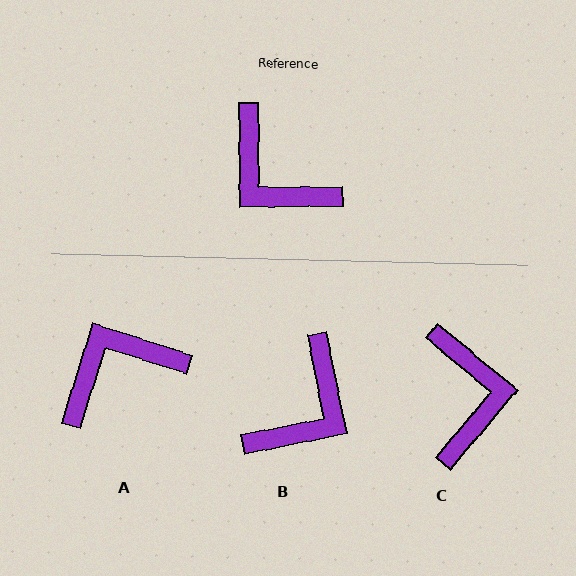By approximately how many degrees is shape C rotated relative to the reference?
Approximately 140 degrees counter-clockwise.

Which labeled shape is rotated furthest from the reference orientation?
C, about 140 degrees away.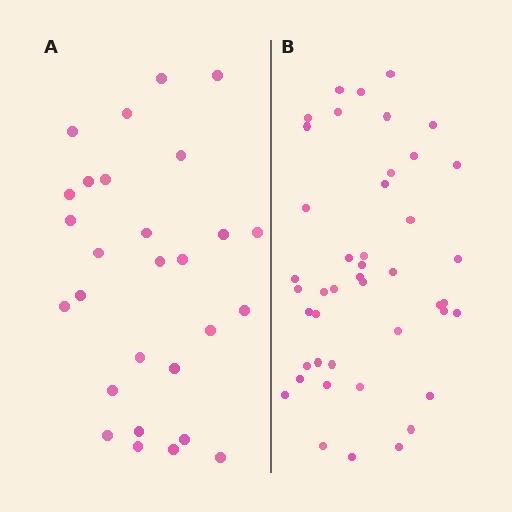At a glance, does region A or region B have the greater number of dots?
Region B (the right region) has more dots.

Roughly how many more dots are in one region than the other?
Region B has approximately 15 more dots than region A.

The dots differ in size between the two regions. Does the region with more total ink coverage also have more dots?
No. Region A has more total ink coverage because its dots are larger, but region B actually contains more individual dots. Total area can be misleading — the number of items is what matters here.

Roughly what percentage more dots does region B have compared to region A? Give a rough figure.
About 55% more.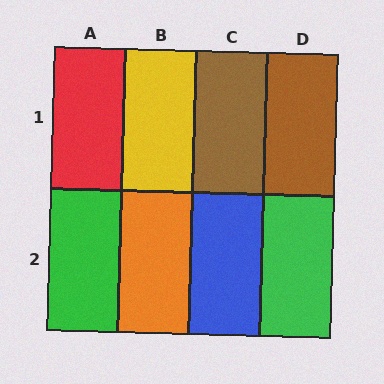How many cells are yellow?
1 cell is yellow.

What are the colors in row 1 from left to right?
Red, yellow, brown, brown.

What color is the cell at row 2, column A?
Green.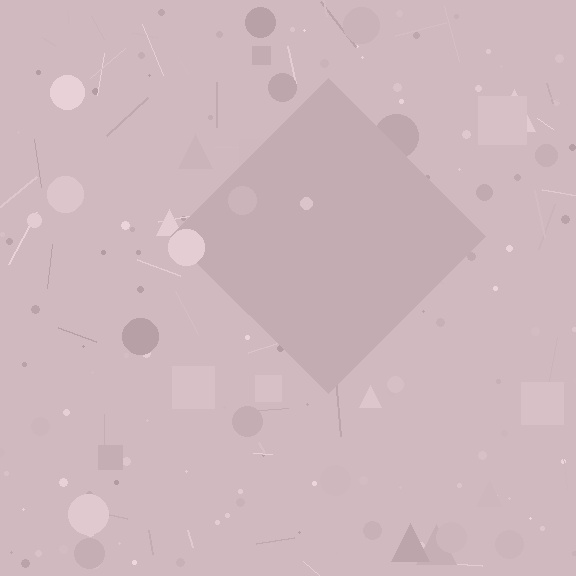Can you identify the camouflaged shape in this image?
The camouflaged shape is a diamond.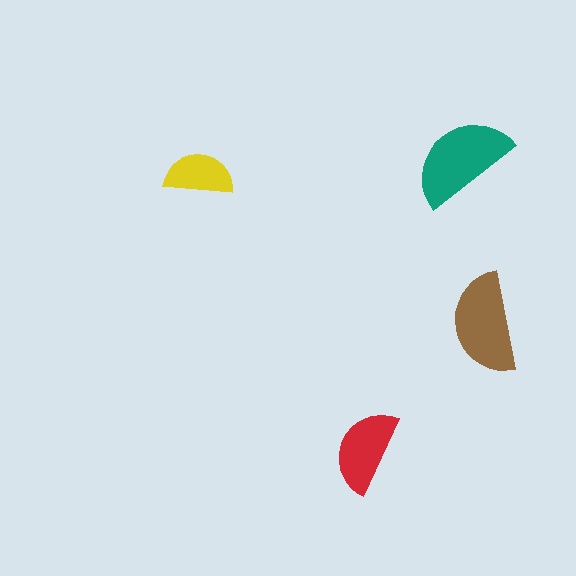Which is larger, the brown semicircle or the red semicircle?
The brown one.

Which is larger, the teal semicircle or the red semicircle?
The teal one.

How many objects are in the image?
There are 4 objects in the image.